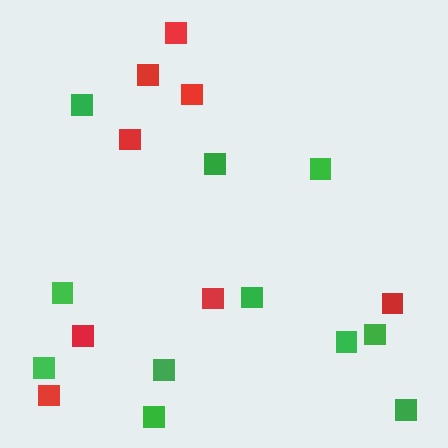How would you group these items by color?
There are 2 groups: one group of red squares (8) and one group of green squares (11).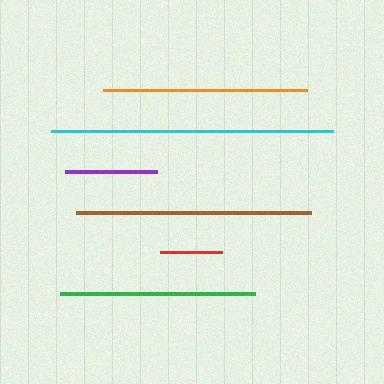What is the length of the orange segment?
The orange segment is approximately 204 pixels long.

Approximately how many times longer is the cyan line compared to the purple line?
The cyan line is approximately 3.1 times the length of the purple line.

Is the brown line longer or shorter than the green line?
The brown line is longer than the green line.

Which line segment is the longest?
The cyan line is the longest at approximately 282 pixels.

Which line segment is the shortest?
The red line is the shortest at approximately 62 pixels.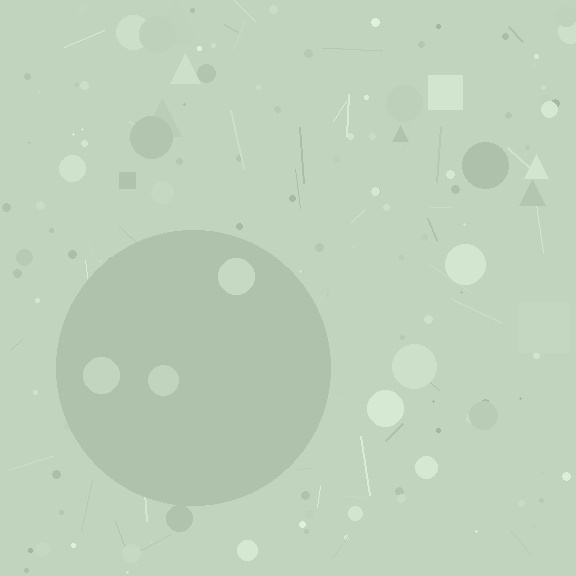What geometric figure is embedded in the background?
A circle is embedded in the background.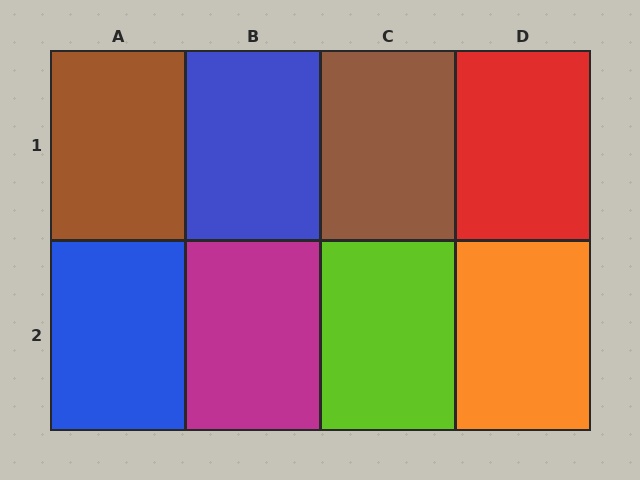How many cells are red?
1 cell is red.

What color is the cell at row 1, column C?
Brown.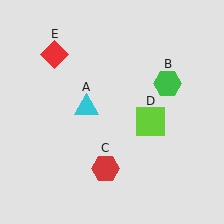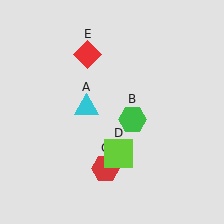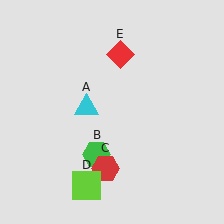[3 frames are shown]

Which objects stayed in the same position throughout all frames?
Cyan triangle (object A) and red hexagon (object C) remained stationary.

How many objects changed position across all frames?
3 objects changed position: green hexagon (object B), lime square (object D), red diamond (object E).